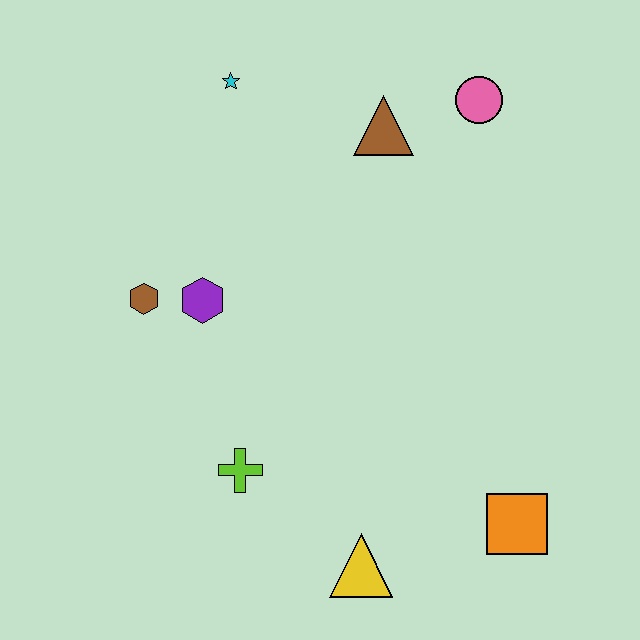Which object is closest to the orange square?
The yellow triangle is closest to the orange square.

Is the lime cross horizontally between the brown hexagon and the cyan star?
No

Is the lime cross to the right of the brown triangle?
No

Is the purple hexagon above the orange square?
Yes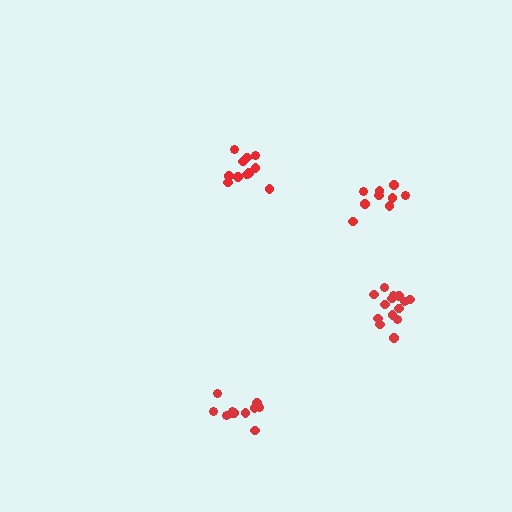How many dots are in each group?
Group 1: 11 dots, Group 2: 14 dots, Group 3: 11 dots, Group 4: 9 dots (45 total).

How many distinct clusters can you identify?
There are 4 distinct clusters.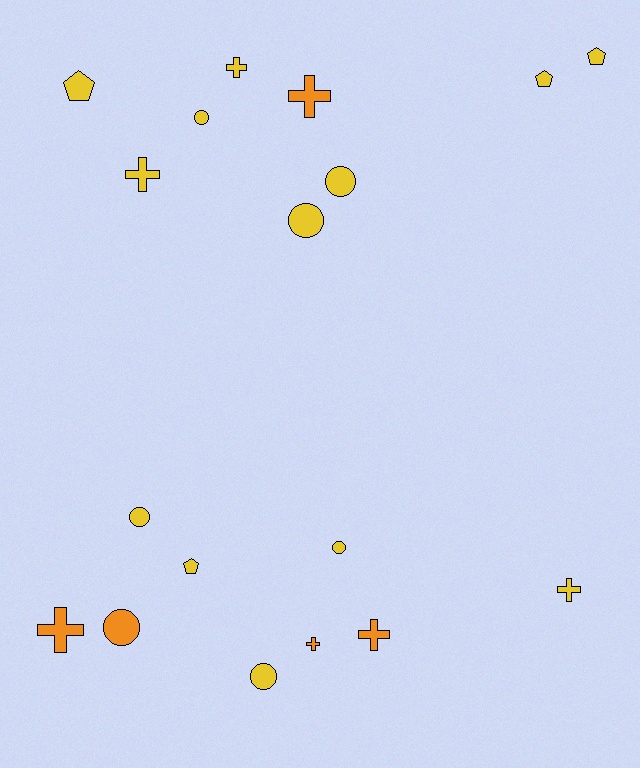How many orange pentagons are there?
There are no orange pentagons.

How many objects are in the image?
There are 18 objects.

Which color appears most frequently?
Yellow, with 13 objects.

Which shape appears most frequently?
Circle, with 7 objects.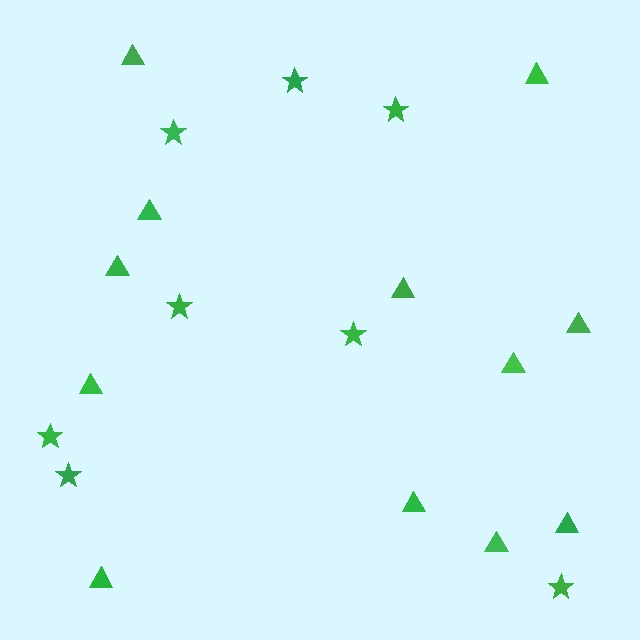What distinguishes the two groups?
There are 2 groups: one group of stars (8) and one group of triangles (12).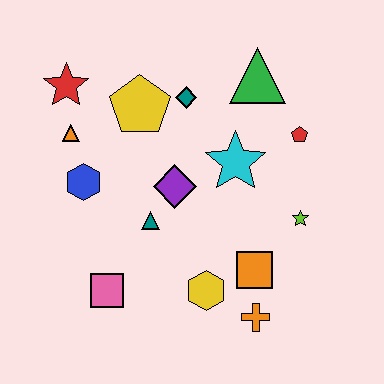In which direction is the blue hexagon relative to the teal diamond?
The blue hexagon is to the left of the teal diamond.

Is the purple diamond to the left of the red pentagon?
Yes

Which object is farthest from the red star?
The orange cross is farthest from the red star.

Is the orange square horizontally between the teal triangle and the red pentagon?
Yes